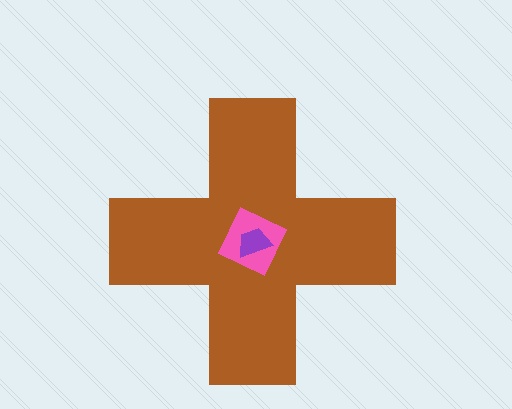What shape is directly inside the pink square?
The purple trapezoid.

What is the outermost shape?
The brown cross.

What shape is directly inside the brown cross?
The pink square.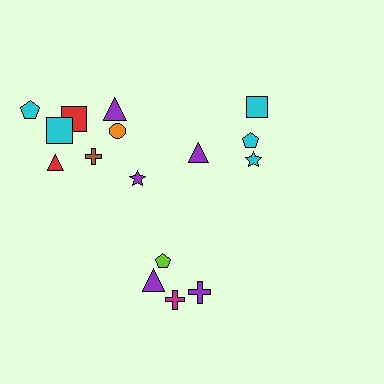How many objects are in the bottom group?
There are 4 objects.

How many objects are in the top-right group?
There are 4 objects.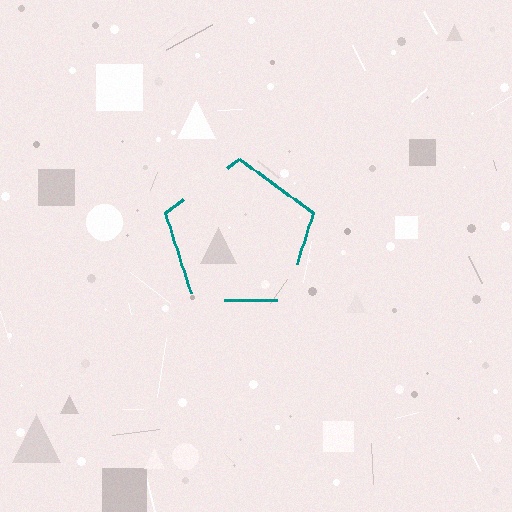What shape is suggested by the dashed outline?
The dashed outline suggests a pentagon.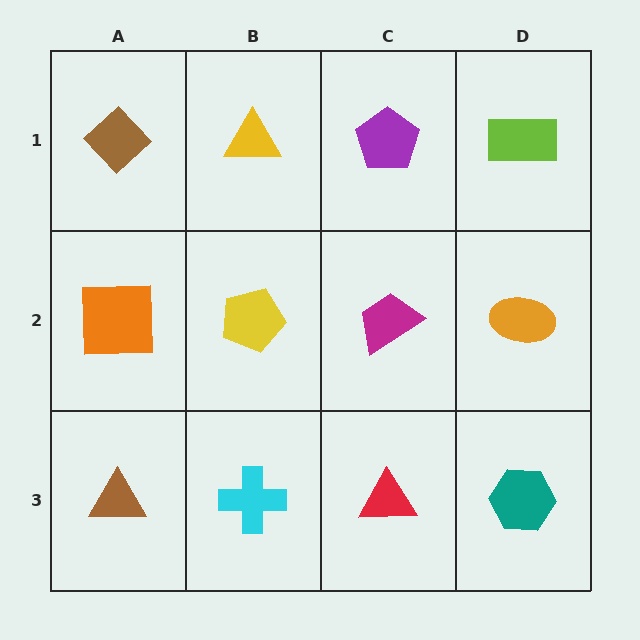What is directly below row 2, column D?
A teal hexagon.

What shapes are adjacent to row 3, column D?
An orange ellipse (row 2, column D), a red triangle (row 3, column C).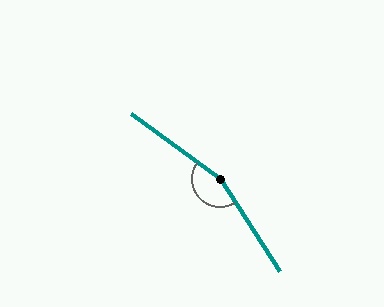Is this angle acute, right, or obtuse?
It is obtuse.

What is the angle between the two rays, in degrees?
Approximately 159 degrees.